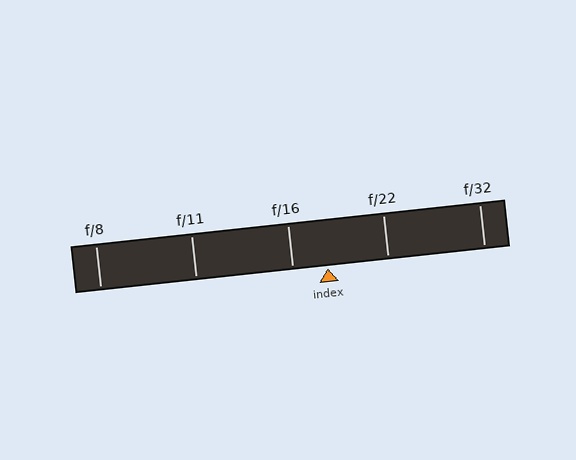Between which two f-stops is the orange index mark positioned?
The index mark is between f/16 and f/22.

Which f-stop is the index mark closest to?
The index mark is closest to f/16.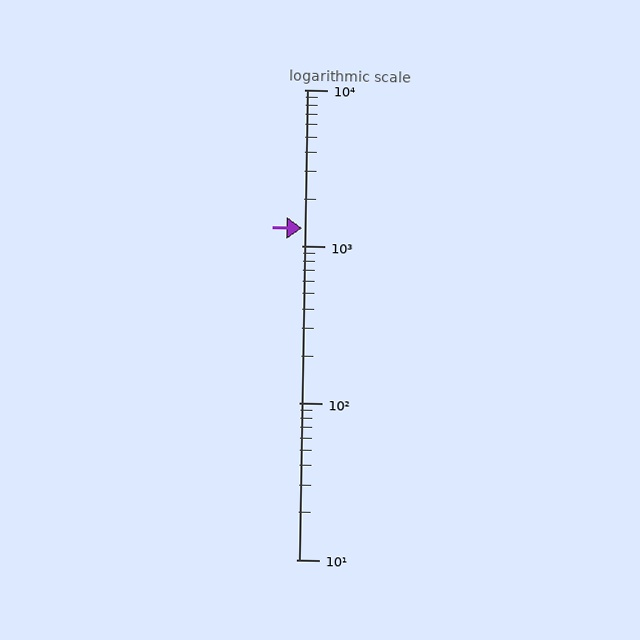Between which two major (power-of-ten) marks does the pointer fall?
The pointer is between 1000 and 10000.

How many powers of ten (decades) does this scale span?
The scale spans 3 decades, from 10 to 10000.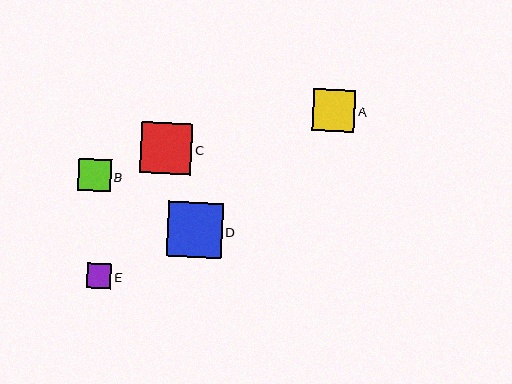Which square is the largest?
Square D is the largest with a size of approximately 55 pixels.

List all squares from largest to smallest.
From largest to smallest: D, C, A, B, E.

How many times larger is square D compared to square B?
Square D is approximately 1.7 times the size of square B.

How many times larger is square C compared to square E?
Square C is approximately 2.1 times the size of square E.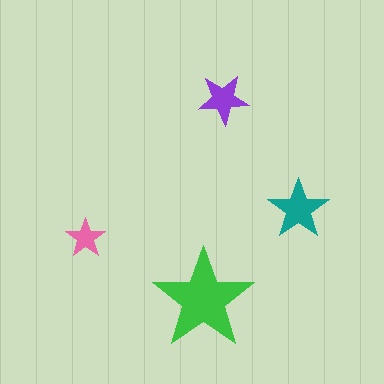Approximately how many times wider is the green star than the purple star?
About 2 times wider.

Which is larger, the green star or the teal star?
The green one.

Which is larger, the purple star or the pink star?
The purple one.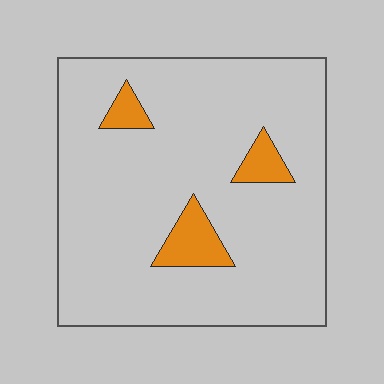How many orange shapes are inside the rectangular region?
3.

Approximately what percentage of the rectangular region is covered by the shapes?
Approximately 10%.